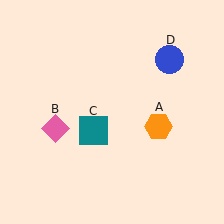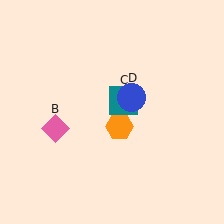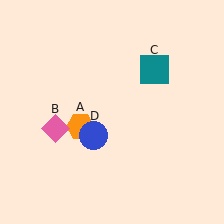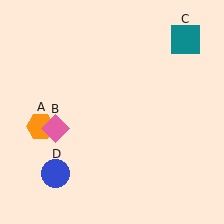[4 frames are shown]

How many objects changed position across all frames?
3 objects changed position: orange hexagon (object A), teal square (object C), blue circle (object D).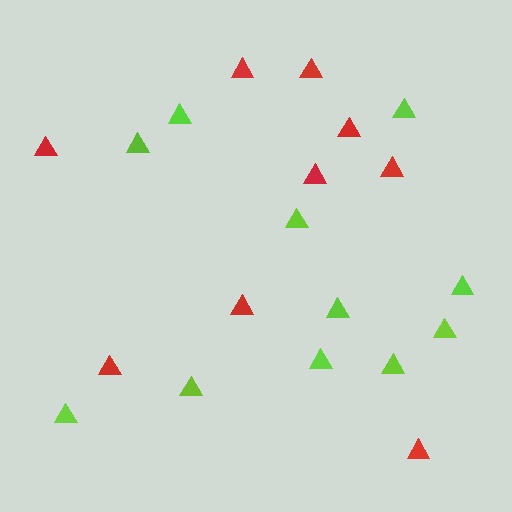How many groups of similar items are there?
There are 2 groups: one group of red triangles (9) and one group of lime triangles (11).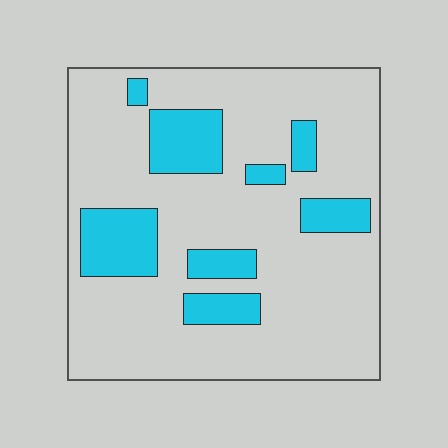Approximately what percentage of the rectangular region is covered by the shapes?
Approximately 20%.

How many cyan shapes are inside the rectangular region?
8.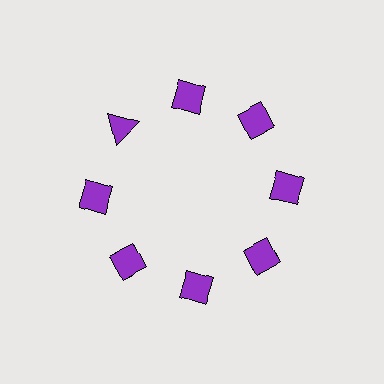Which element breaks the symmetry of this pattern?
The purple triangle at roughly the 10 o'clock position breaks the symmetry. All other shapes are purple diamonds.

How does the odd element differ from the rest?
It has a different shape: triangle instead of diamond.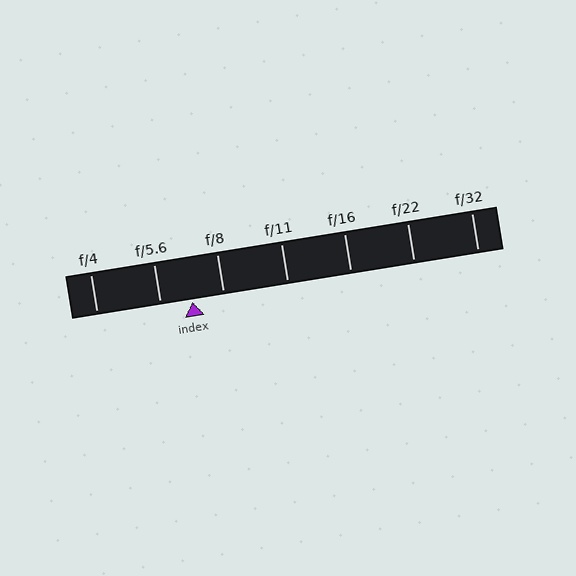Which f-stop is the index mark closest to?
The index mark is closest to f/5.6.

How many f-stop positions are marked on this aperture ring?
There are 7 f-stop positions marked.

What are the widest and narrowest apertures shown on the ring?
The widest aperture shown is f/4 and the narrowest is f/32.